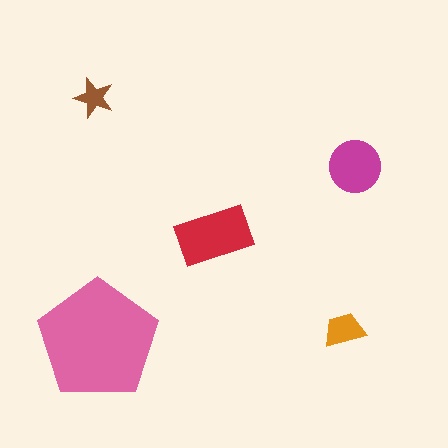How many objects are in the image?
There are 5 objects in the image.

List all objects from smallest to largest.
The brown star, the orange trapezoid, the magenta circle, the red rectangle, the pink pentagon.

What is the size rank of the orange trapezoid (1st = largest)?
4th.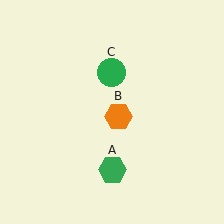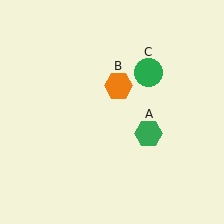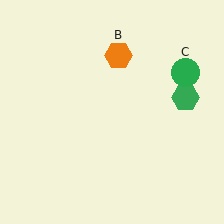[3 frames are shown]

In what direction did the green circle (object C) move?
The green circle (object C) moved right.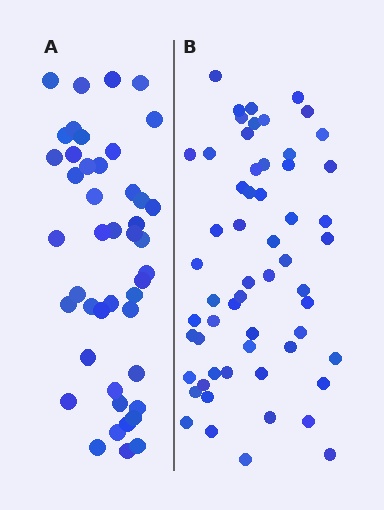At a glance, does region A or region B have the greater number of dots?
Region B (the right region) has more dots.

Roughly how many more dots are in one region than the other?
Region B has approximately 15 more dots than region A.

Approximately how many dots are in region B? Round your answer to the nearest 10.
About 60 dots. (The exact count is 58, which rounds to 60.)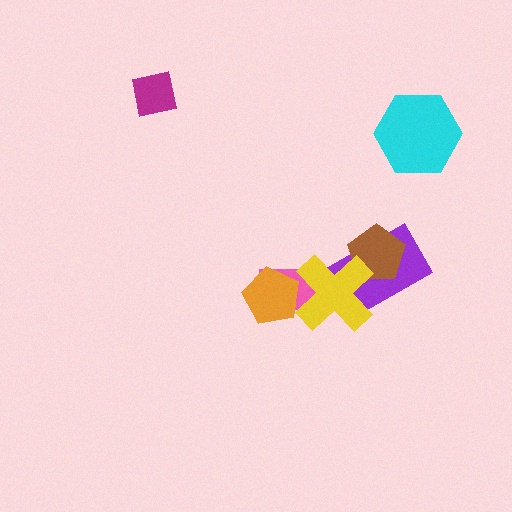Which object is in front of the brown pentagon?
The yellow cross is in front of the brown pentagon.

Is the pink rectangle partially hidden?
Yes, it is partially covered by another shape.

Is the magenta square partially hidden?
No, no other shape covers it.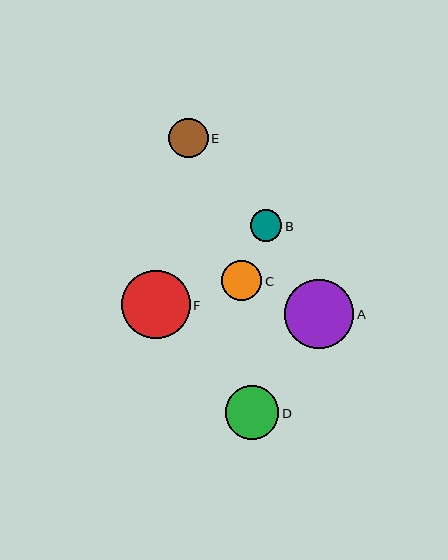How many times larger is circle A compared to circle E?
Circle A is approximately 1.8 times the size of circle E.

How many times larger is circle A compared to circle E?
Circle A is approximately 1.8 times the size of circle E.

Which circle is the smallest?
Circle B is the smallest with a size of approximately 32 pixels.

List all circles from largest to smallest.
From largest to smallest: A, F, D, C, E, B.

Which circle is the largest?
Circle A is the largest with a size of approximately 69 pixels.